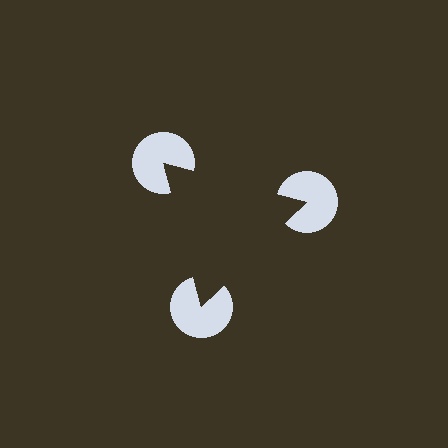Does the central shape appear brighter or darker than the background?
It typically appears slightly darker than the background, even though no actual brightness change is drawn.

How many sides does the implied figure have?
3 sides.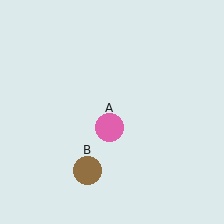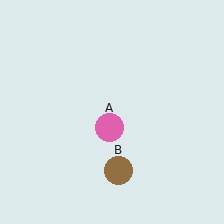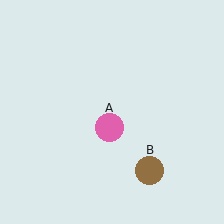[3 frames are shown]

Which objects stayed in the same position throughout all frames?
Pink circle (object A) remained stationary.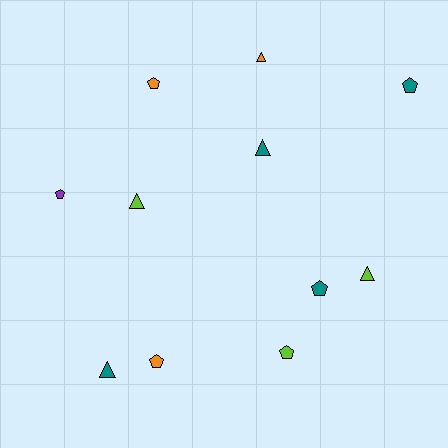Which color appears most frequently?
Teal, with 4 objects.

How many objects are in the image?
There are 11 objects.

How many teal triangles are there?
There are 2 teal triangles.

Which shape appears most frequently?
Pentagon, with 6 objects.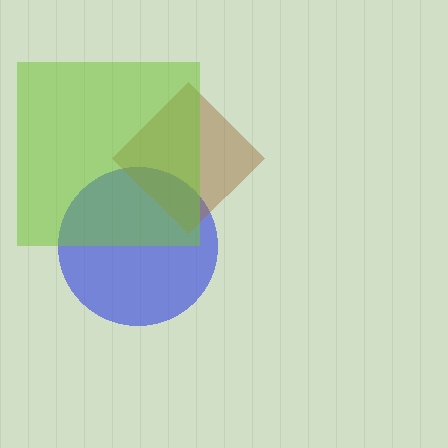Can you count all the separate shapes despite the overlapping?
Yes, there are 3 separate shapes.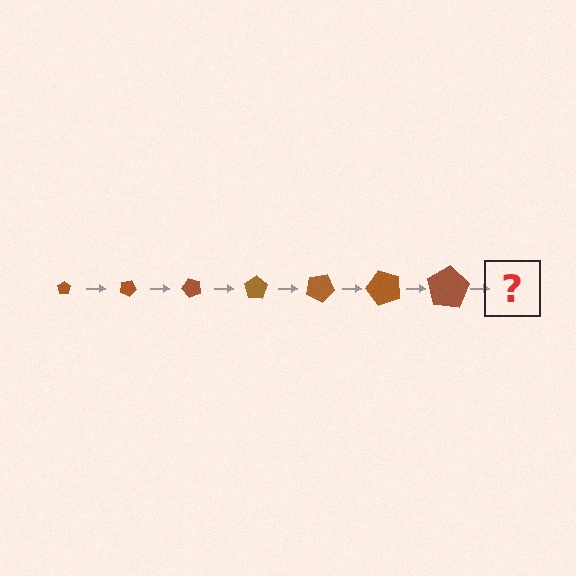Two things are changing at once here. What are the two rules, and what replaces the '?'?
The two rules are that the pentagon grows larger each step and it rotates 25 degrees each step. The '?' should be a pentagon, larger than the previous one and rotated 175 degrees from the start.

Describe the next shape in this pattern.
It should be a pentagon, larger than the previous one and rotated 175 degrees from the start.